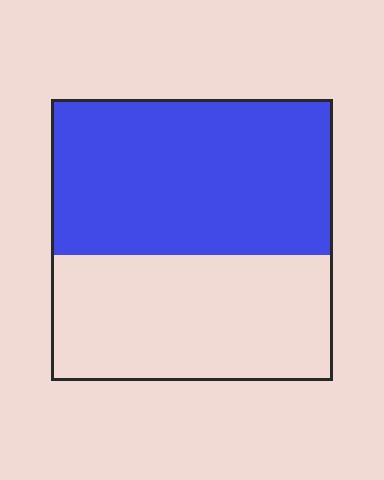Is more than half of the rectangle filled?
Yes.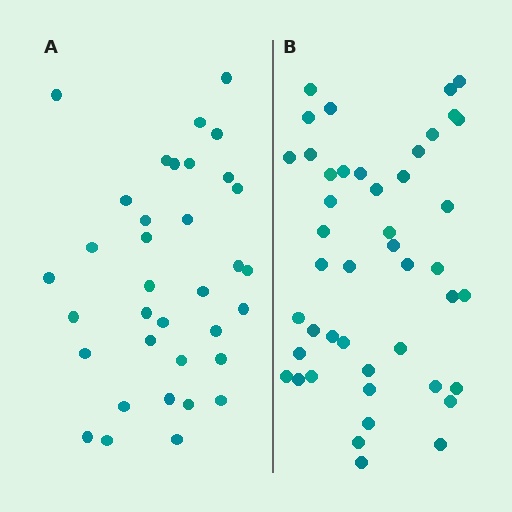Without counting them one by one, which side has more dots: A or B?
Region B (the right region) has more dots.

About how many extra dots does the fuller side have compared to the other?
Region B has roughly 10 or so more dots than region A.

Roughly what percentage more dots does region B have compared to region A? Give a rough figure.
About 30% more.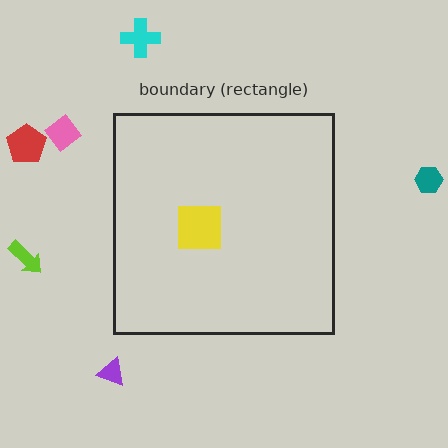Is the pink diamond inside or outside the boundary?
Outside.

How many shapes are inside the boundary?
1 inside, 6 outside.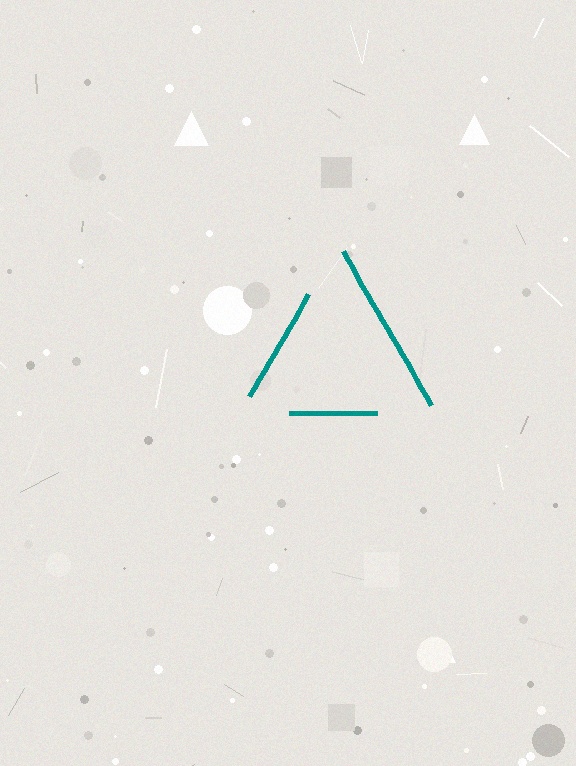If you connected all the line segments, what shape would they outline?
They would outline a triangle.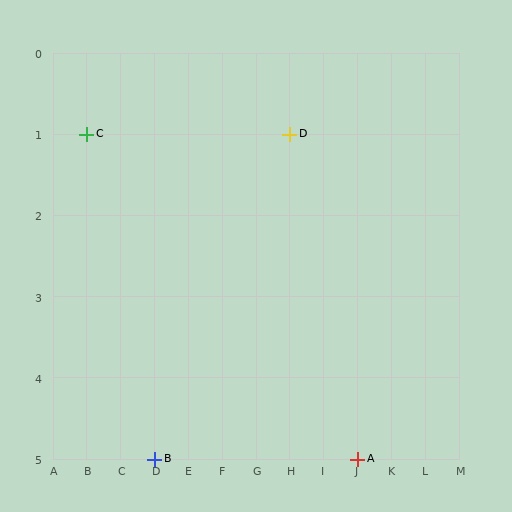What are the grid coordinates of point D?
Point D is at grid coordinates (H, 1).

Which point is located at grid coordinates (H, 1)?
Point D is at (H, 1).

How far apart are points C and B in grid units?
Points C and B are 2 columns and 4 rows apart (about 4.5 grid units diagonally).